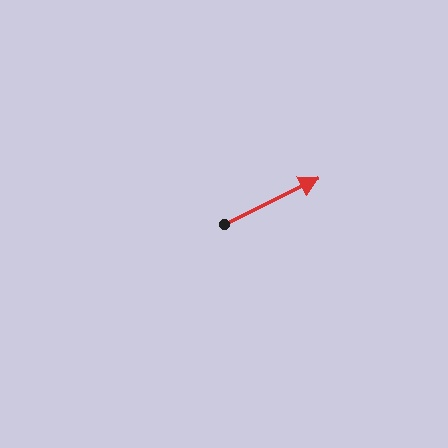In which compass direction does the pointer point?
Northeast.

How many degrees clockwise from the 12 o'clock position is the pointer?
Approximately 64 degrees.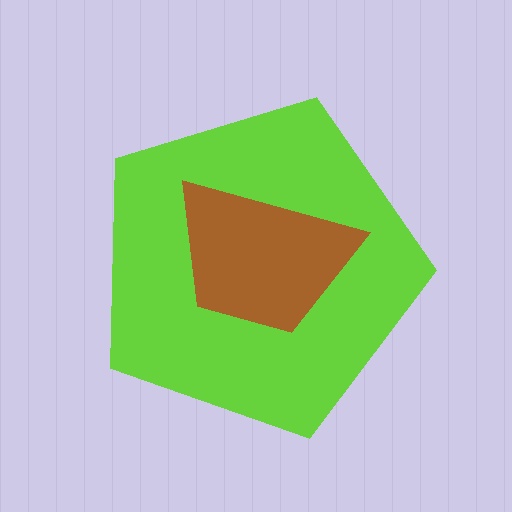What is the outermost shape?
The lime pentagon.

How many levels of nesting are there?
2.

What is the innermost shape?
The brown trapezoid.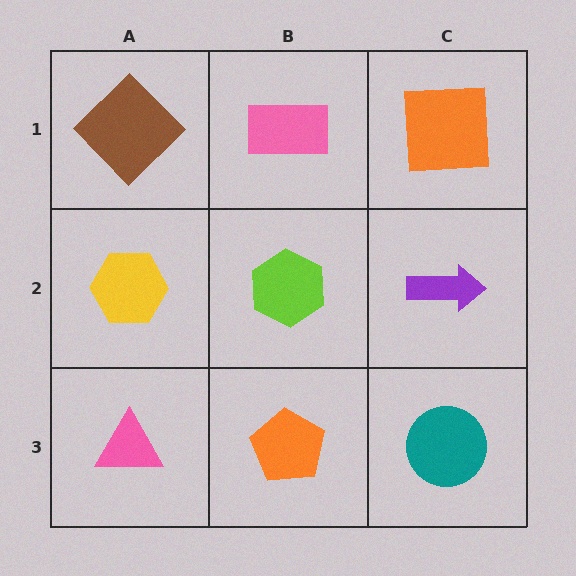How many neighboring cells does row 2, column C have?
3.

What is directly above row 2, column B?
A pink rectangle.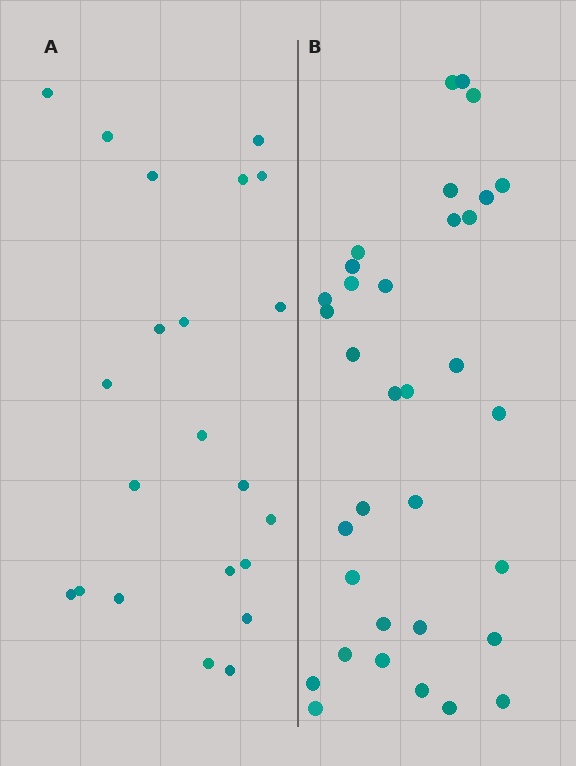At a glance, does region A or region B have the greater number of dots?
Region B (the right region) has more dots.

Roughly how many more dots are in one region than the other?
Region B has roughly 12 or so more dots than region A.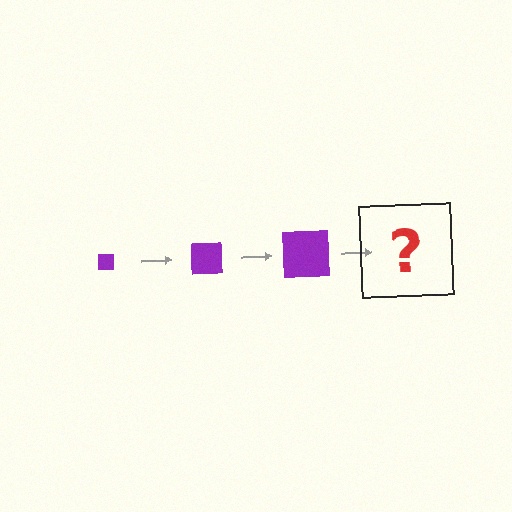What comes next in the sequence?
The next element should be a purple square, larger than the previous one.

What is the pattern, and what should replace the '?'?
The pattern is that the square gets progressively larger each step. The '?' should be a purple square, larger than the previous one.